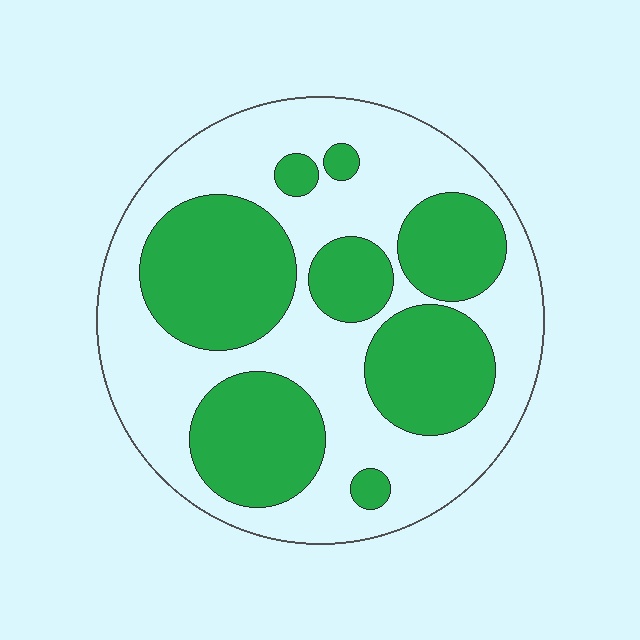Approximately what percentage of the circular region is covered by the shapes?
Approximately 40%.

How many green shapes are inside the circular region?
8.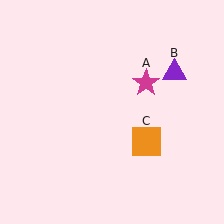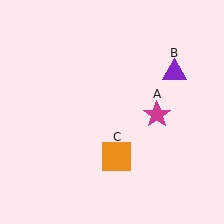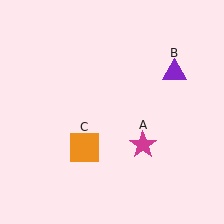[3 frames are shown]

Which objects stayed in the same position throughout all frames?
Purple triangle (object B) remained stationary.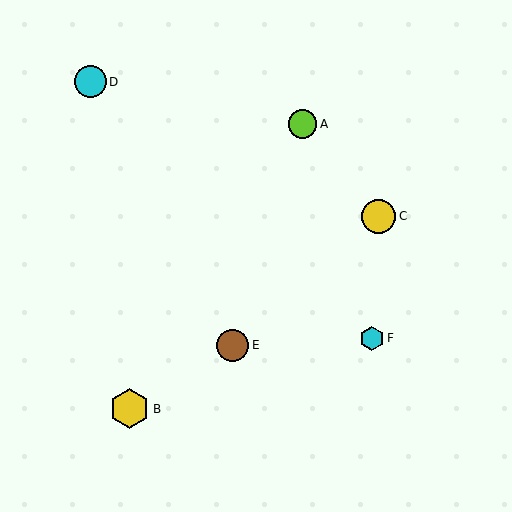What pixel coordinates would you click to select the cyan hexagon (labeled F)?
Click at (372, 338) to select the cyan hexagon F.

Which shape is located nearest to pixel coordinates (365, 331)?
The cyan hexagon (labeled F) at (372, 338) is nearest to that location.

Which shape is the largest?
The yellow hexagon (labeled B) is the largest.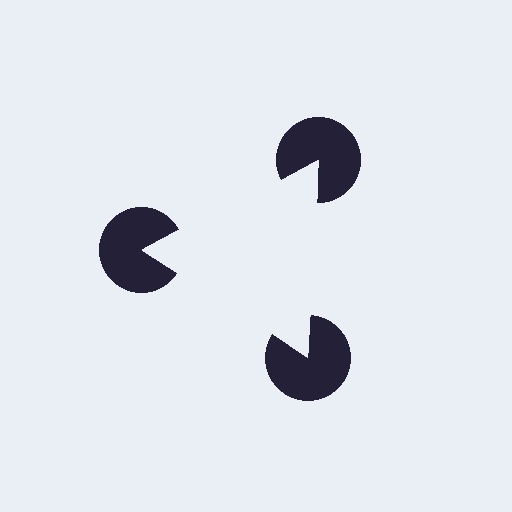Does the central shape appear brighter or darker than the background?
It typically appears slightly brighter than the background, even though no actual brightness change is drawn.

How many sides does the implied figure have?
3 sides.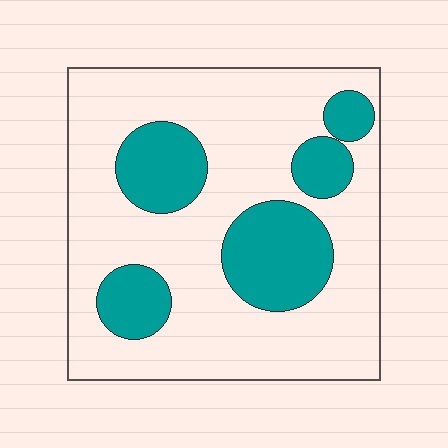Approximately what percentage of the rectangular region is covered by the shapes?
Approximately 25%.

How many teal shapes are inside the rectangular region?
5.